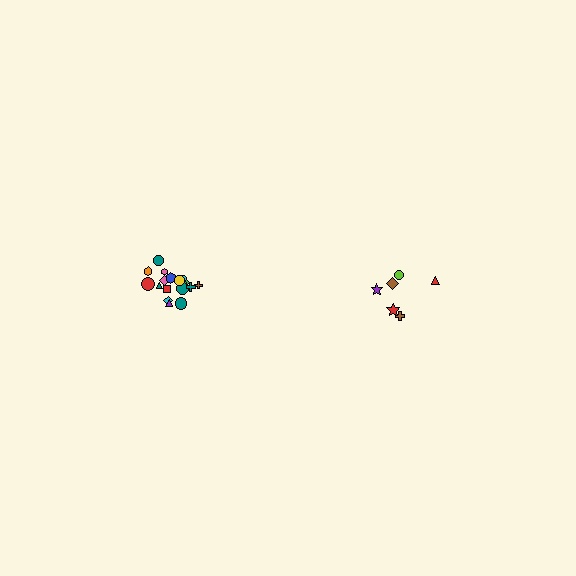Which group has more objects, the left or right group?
The left group.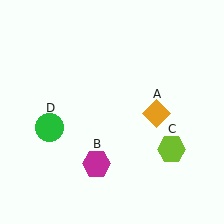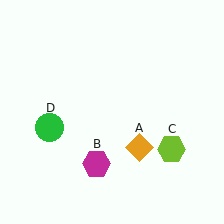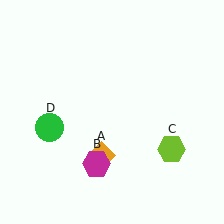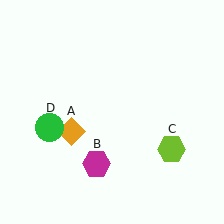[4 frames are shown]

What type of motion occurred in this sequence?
The orange diamond (object A) rotated clockwise around the center of the scene.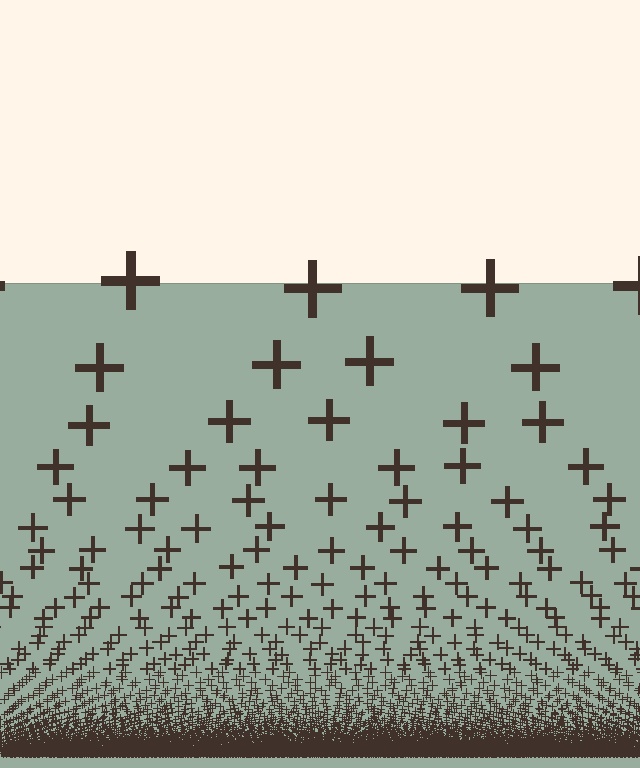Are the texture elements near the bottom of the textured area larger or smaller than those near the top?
Smaller. The gradient is inverted — elements near the bottom are smaller and denser.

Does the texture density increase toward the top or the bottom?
Density increases toward the bottom.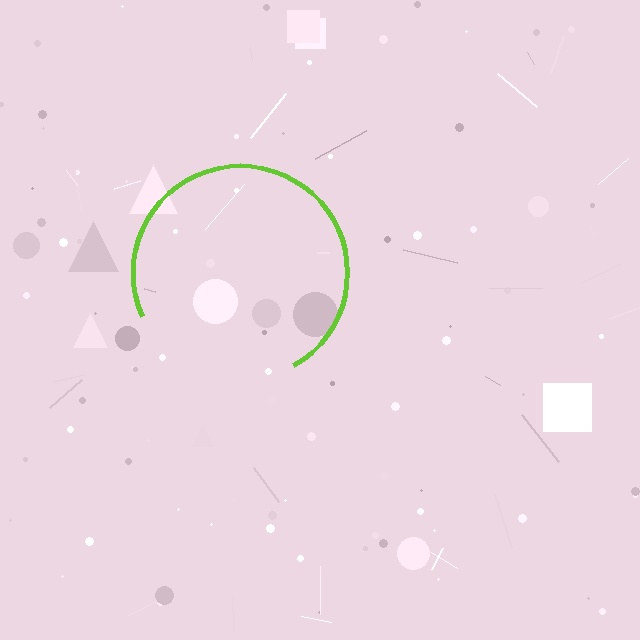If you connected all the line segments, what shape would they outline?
They would outline a circle.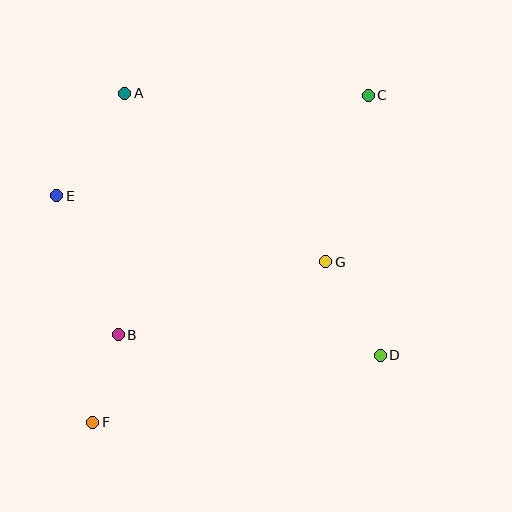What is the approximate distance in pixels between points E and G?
The distance between E and G is approximately 277 pixels.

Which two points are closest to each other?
Points B and F are closest to each other.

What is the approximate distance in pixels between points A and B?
The distance between A and B is approximately 241 pixels.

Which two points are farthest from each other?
Points C and F are farthest from each other.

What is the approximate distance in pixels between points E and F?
The distance between E and F is approximately 229 pixels.